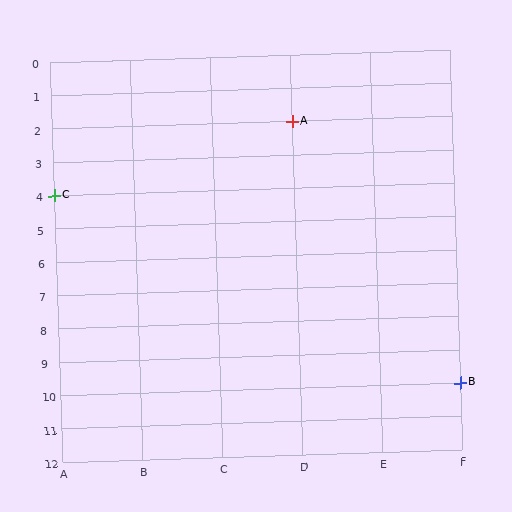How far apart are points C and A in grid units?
Points C and A are 3 columns and 2 rows apart (about 3.6 grid units diagonally).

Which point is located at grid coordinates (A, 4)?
Point C is at (A, 4).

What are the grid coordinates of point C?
Point C is at grid coordinates (A, 4).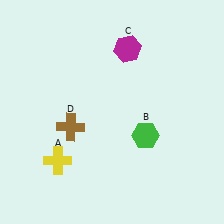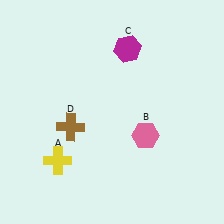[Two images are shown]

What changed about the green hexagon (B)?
In Image 1, B is green. In Image 2, it changed to pink.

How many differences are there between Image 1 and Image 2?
There is 1 difference between the two images.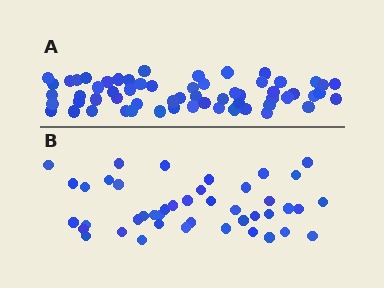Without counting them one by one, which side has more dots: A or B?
Region A (the top region) has more dots.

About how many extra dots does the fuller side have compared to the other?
Region A has approximately 15 more dots than region B.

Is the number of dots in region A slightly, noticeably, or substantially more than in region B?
Region A has noticeably more, but not dramatically so. The ratio is roughly 1.4 to 1.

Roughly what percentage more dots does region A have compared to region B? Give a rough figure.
About 40% more.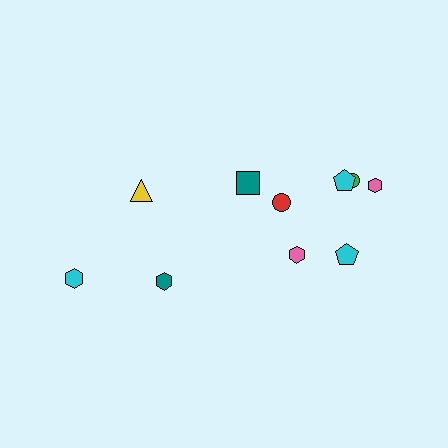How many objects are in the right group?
There are 7 objects.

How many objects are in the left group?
There are 3 objects.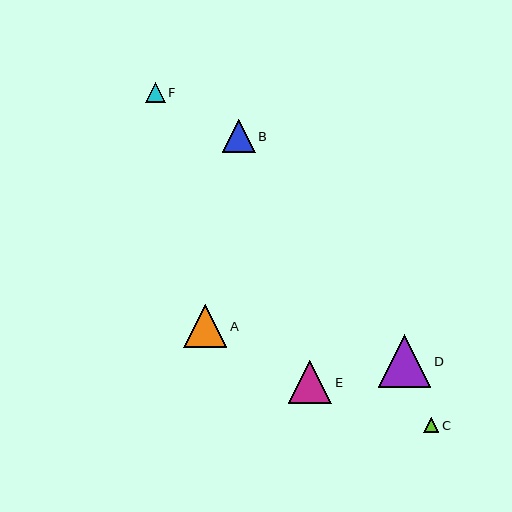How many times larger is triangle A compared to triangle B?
Triangle A is approximately 1.3 times the size of triangle B.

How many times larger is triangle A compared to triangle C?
Triangle A is approximately 2.8 times the size of triangle C.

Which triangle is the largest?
Triangle D is the largest with a size of approximately 53 pixels.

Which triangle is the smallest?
Triangle C is the smallest with a size of approximately 15 pixels.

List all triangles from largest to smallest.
From largest to smallest: D, E, A, B, F, C.